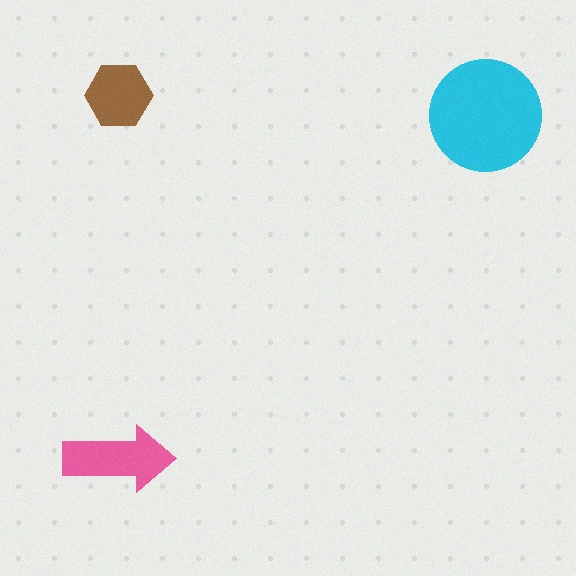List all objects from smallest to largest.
The brown hexagon, the pink arrow, the cyan circle.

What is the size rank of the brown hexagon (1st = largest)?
3rd.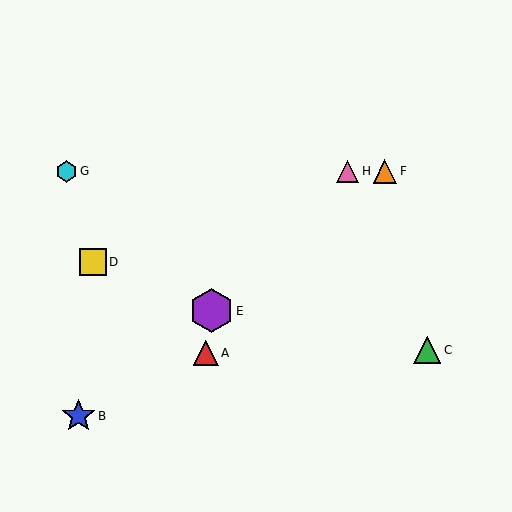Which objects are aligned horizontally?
Objects F, G, H are aligned horizontally.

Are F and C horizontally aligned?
No, F is at y≈171 and C is at y≈350.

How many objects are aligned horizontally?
3 objects (F, G, H) are aligned horizontally.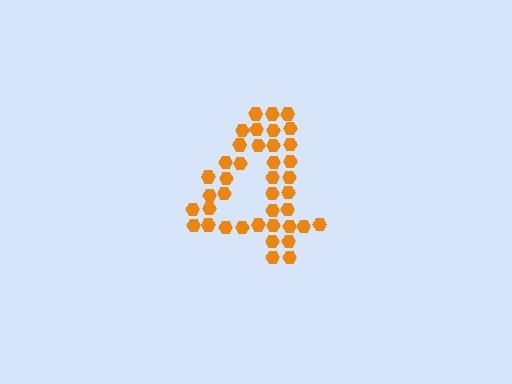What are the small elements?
The small elements are hexagons.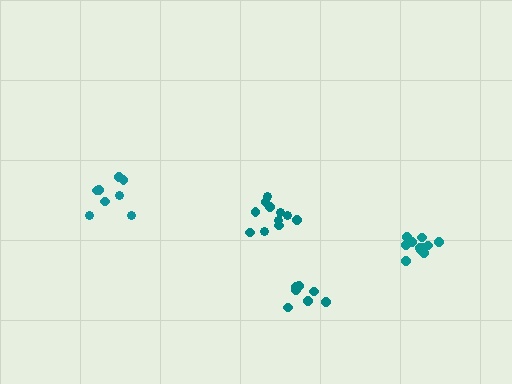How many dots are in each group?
Group 1: 8 dots, Group 2: 12 dots, Group 3: 11 dots, Group 4: 7 dots (38 total).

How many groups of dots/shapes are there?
There are 4 groups.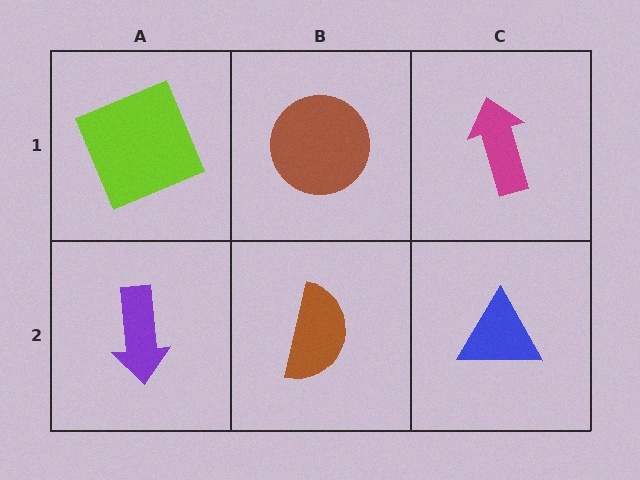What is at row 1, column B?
A brown circle.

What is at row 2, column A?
A purple arrow.